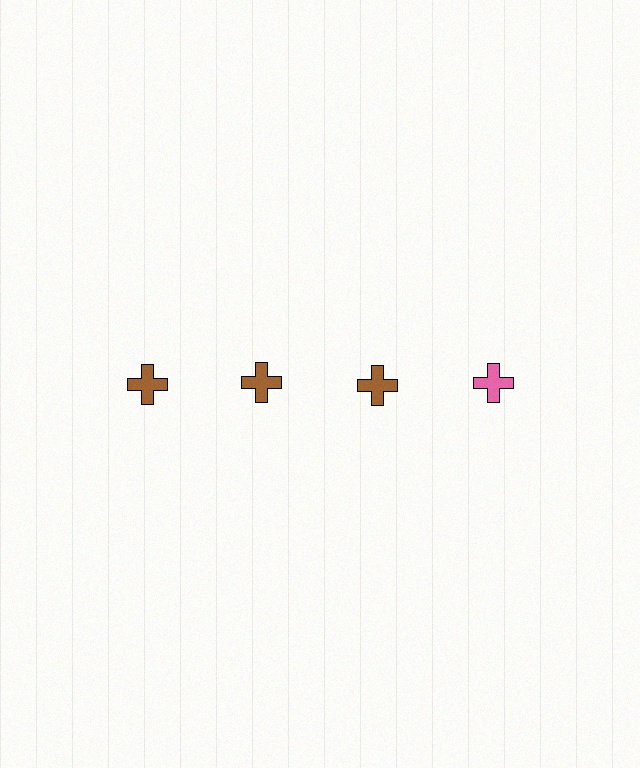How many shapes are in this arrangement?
There are 4 shapes arranged in a grid pattern.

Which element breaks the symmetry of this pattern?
The pink cross in the top row, second from right column breaks the symmetry. All other shapes are brown crosses.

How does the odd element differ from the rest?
It has a different color: pink instead of brown.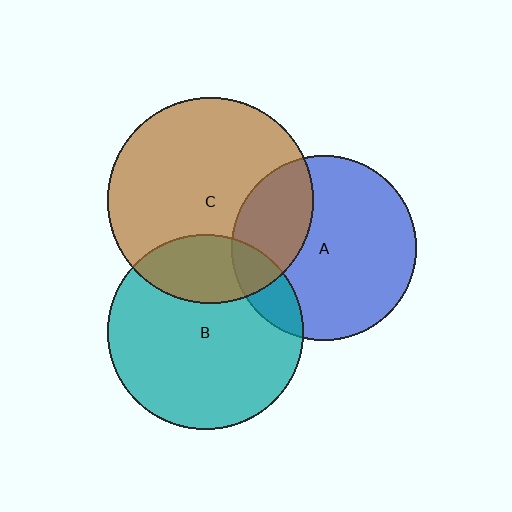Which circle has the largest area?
Circle C (brown).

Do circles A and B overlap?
Yes.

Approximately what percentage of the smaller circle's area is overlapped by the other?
Approximately 15%.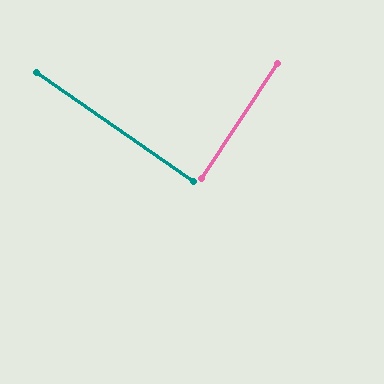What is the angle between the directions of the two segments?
Approximately 89 degrees.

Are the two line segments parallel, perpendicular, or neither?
Perpendicular — they meet at approximately 89°.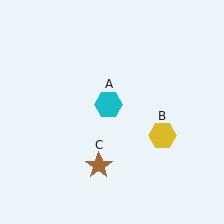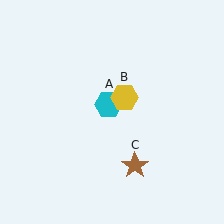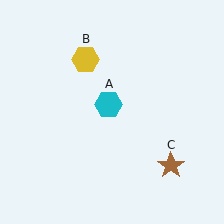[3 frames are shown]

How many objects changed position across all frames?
2 objects changed position: yellow hexagon (object B), brown star (object C).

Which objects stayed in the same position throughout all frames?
Cyan hexagon (object A) remained stationary.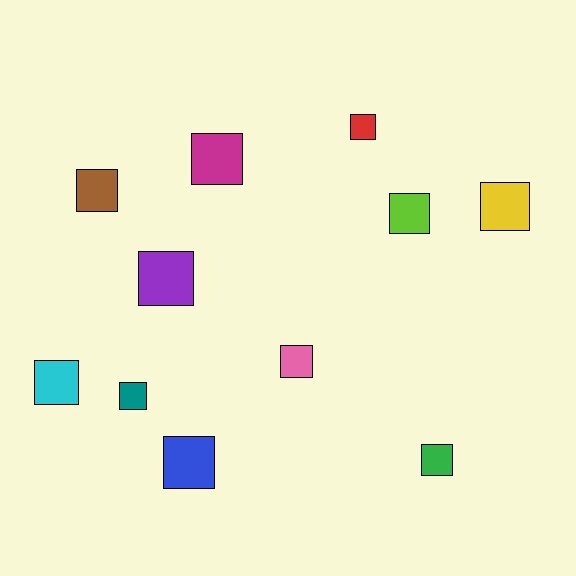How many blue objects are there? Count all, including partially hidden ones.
There is 1 blue object.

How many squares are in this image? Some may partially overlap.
There are 11 squares.